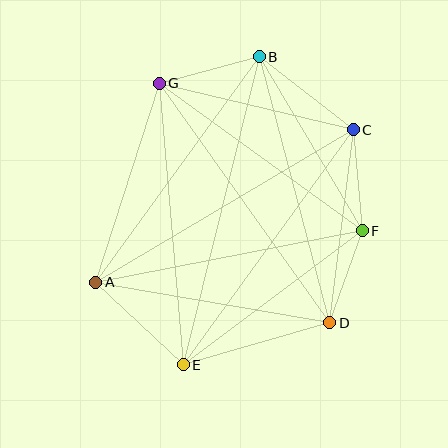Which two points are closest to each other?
Points D and F are closest to each other.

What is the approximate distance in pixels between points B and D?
The distance between B and D is approximately 275 pixels.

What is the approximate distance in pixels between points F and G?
The distance between F and G is approximately 251 pixels.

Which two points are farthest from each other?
Points B and E are farthest from each other.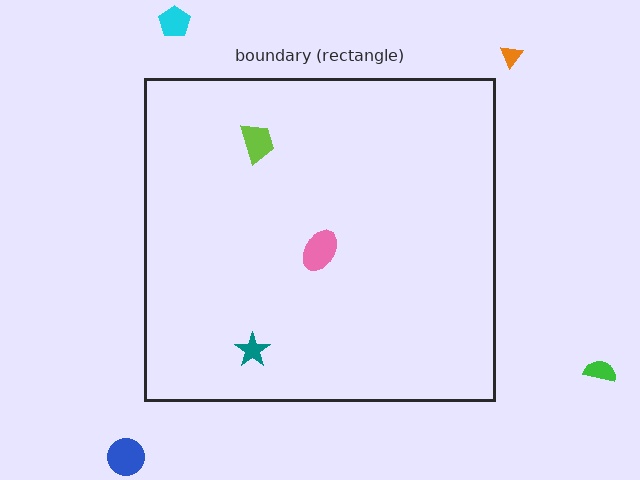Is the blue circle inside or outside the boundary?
Outside.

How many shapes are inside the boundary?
3 inside, 4 outside.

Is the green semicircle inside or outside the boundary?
Outside.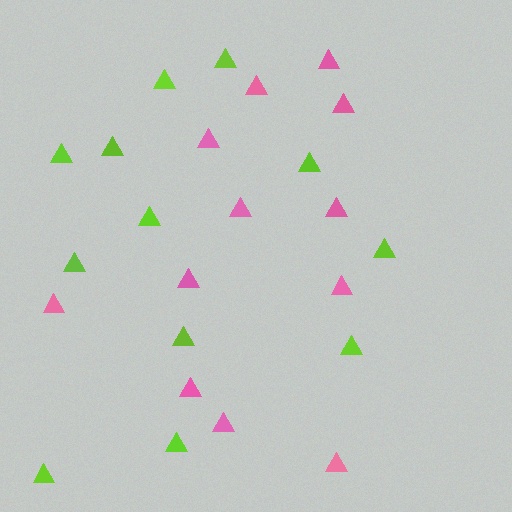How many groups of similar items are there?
There are 2 groups: one group of lime triangles (12) and one group of pink triangles (12).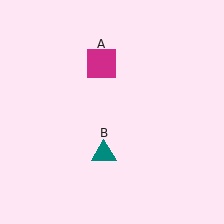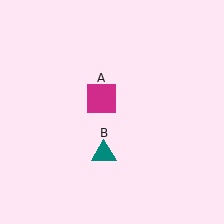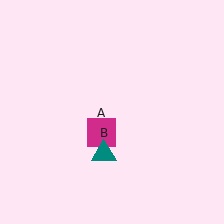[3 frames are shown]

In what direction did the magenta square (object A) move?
The magenta square (object A) moved down.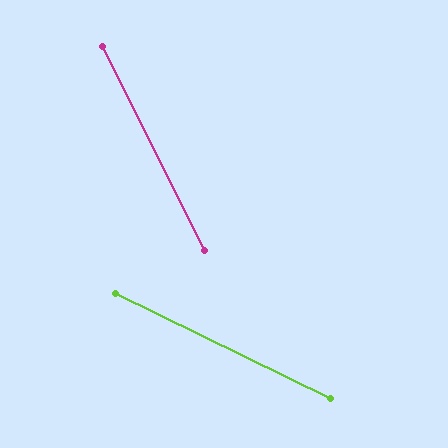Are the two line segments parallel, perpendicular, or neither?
Neither parallel nor perpendicular — they differ by about 38°.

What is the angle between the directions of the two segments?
Approximately 38 degrees.